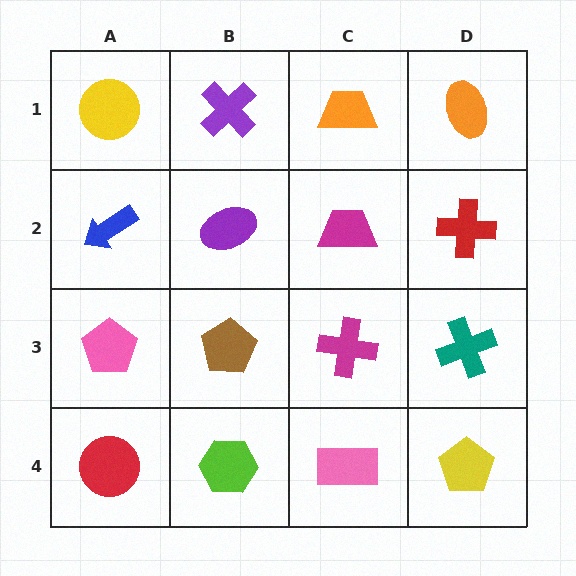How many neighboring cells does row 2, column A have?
3.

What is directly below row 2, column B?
A brown pentagon.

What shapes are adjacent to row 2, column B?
A purple cross (row 1, column B), a brown pentagon (row 3, column B), a blue arrow (row 2, column A), a magenta trapezoid (row 2, column C).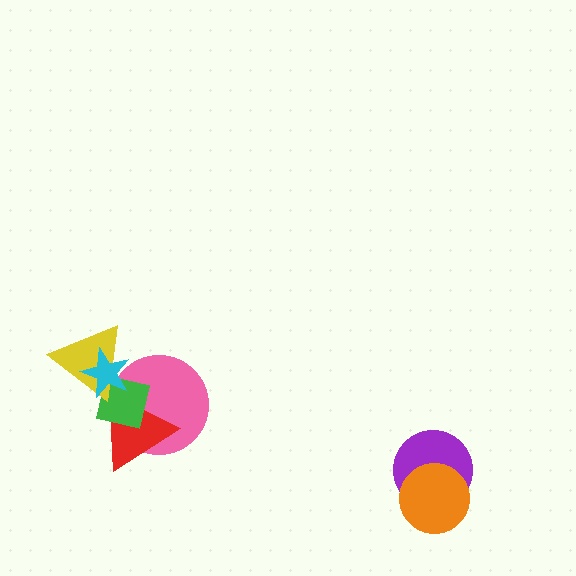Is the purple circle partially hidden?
Yes, it is partially covered by another shape.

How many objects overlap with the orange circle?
1 object overlaps with the orange circle.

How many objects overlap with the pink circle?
4 objects overlap with the pink circle.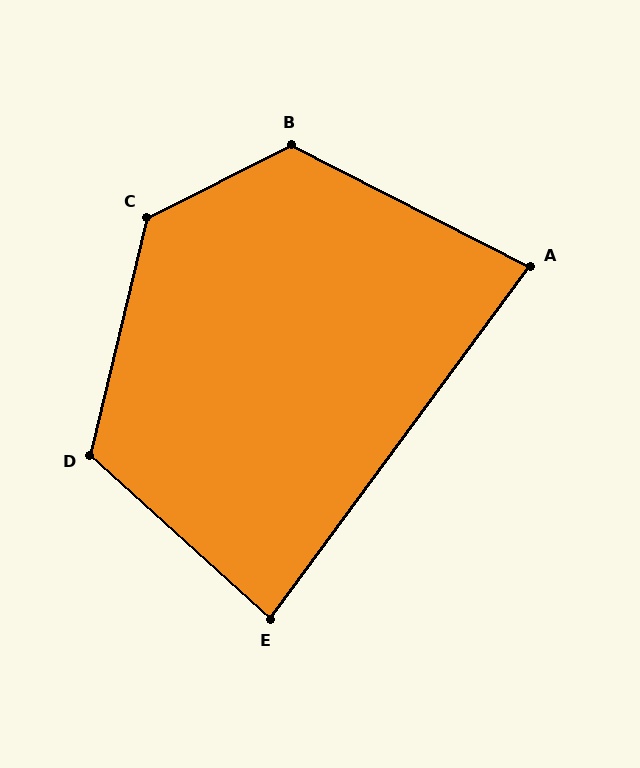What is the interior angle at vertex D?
Approximately 119 degrees (obtuse).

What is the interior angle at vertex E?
Approximately 84 degrees (acute).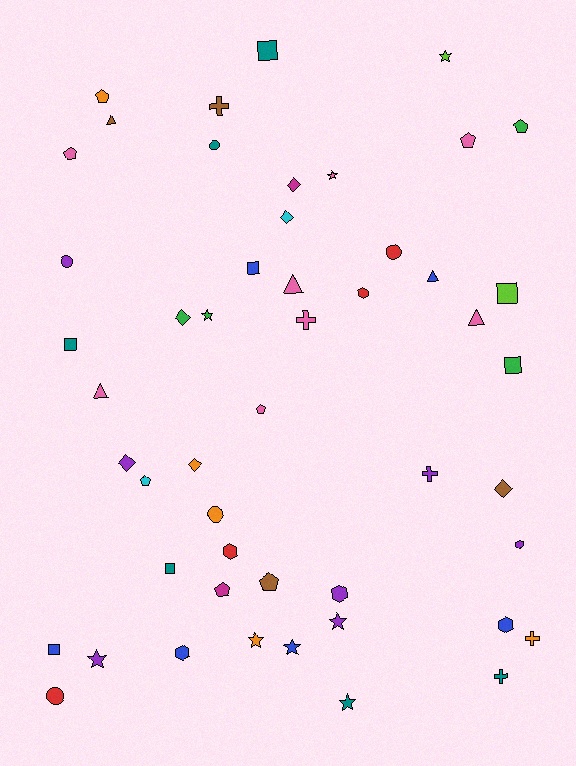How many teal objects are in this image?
There are 6 teal objects.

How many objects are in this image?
There are 50 objects.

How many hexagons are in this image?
There are 6 hexagons.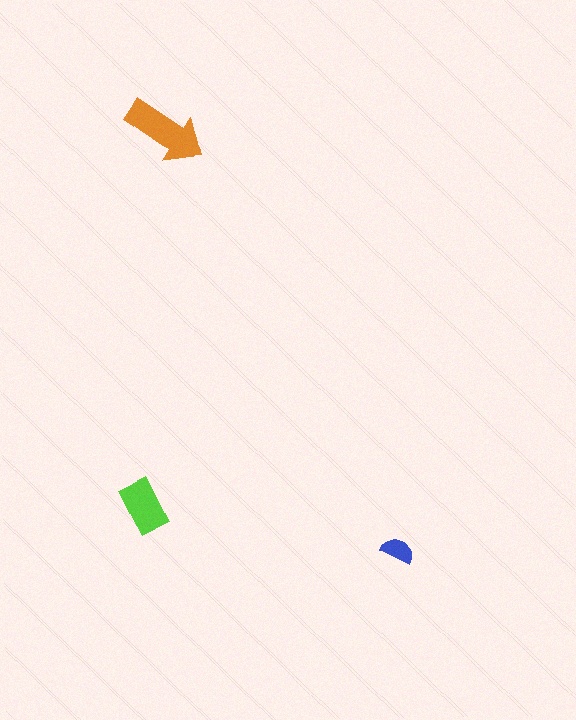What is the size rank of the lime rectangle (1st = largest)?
2nd.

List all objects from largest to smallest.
The orange arrow, the lime rectangle, the blue semicircle.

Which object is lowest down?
The blue semicircle is bottommost.